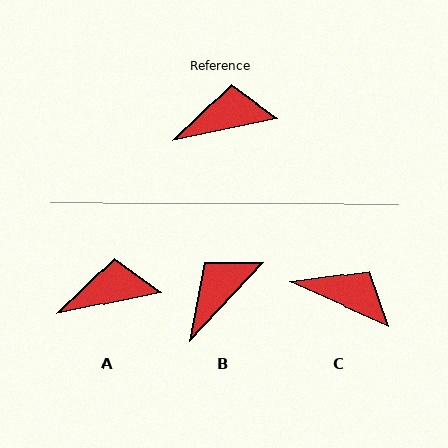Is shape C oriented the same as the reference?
No, it is off by about 36 degrees.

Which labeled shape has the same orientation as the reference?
A.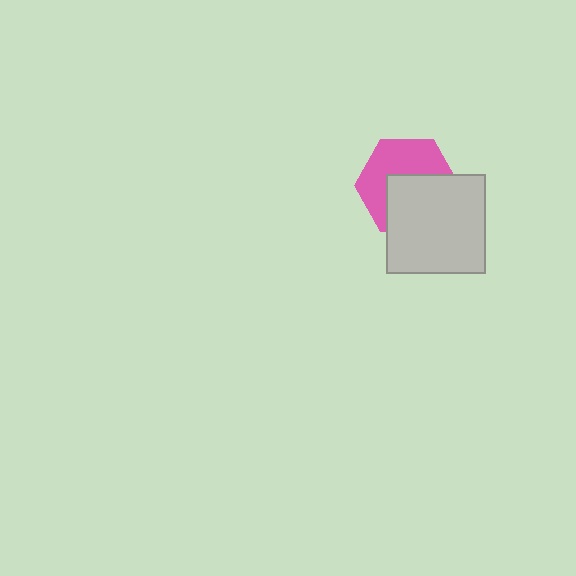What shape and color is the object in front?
The object in front is a light gray square.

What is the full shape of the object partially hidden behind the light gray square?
The partially hidden object is a pink hexagon.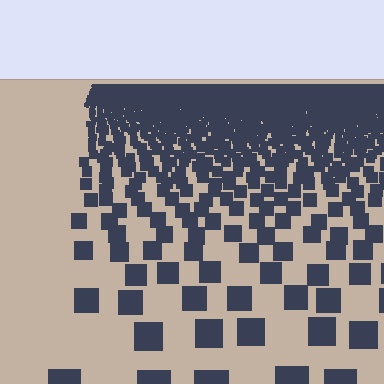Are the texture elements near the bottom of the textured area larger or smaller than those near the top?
Larger. Near the bottom, elements are closer to the viewer and appear at a bigger on-screen size.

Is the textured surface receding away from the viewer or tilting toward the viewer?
The surface is receding away from the viewer. Texture elements get smaller and denser toward the top.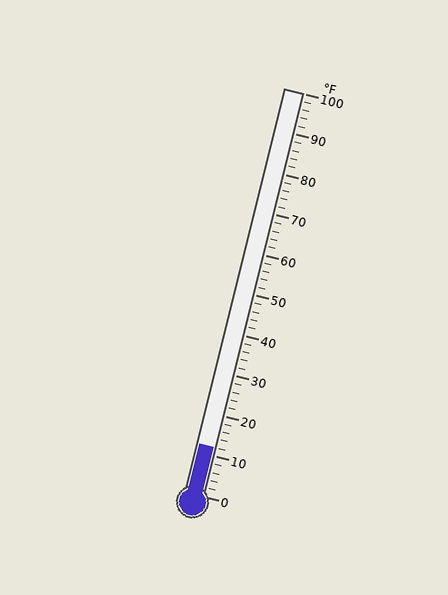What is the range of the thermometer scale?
The thermometer scale ranges from 0°F to 100°F.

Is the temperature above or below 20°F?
The temperature is below 20°F.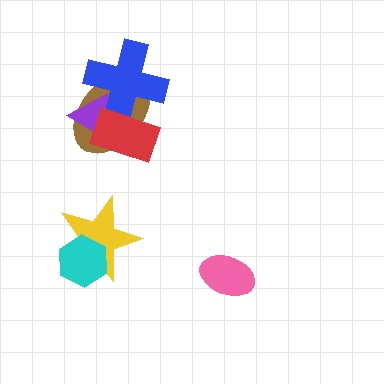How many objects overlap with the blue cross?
3 objects overlap with the blue cross.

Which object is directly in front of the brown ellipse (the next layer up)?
The purple triangle is directly in front of the brown ellipse.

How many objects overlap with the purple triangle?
3 objects overlap with the purple triangle.